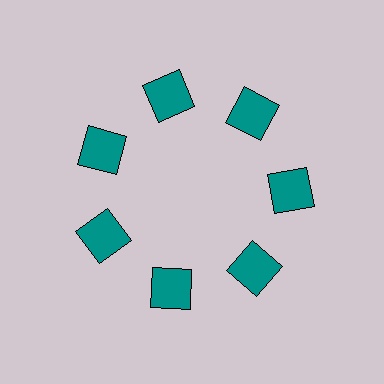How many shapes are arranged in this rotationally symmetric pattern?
There are 7 shapes, arranged in 7 groups of 1.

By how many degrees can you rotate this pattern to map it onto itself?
The pattern maps onto itself every 51 degrees of rotation.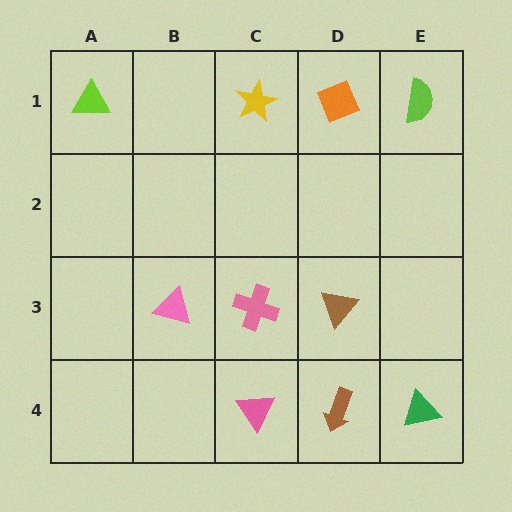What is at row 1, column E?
A lime semicircle.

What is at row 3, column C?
A pink cross.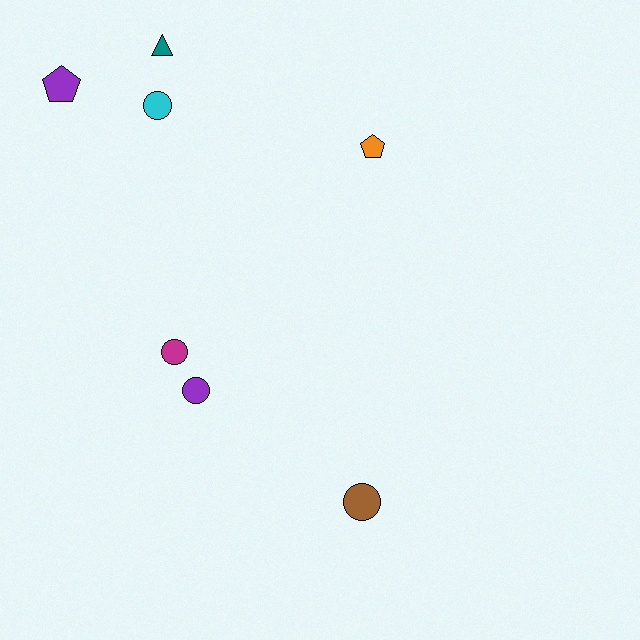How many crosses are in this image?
There are no crosses.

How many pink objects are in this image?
There are no pink objects.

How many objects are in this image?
There are 7 objects.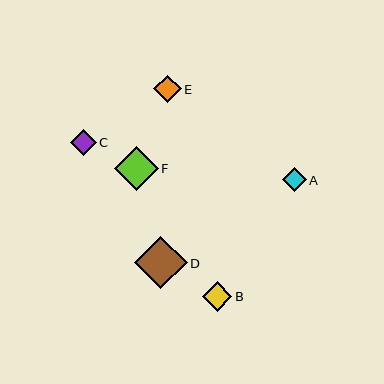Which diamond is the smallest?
Diamond A is the smallest with a size of approximately 24 pixels.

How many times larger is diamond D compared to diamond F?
Diamond D is approximately 1.2 times the size of diamond F.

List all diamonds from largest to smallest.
From largest to smallest: D, F, B, E, C, A.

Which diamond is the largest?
Diamond D is the largest with a size of approximately 52 pixels.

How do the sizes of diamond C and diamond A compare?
Diamond C and diamond A are approximately the same size.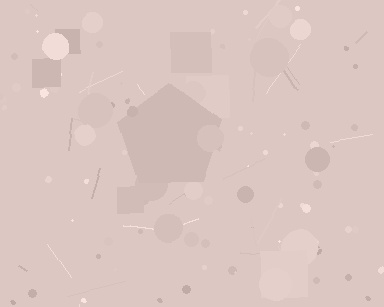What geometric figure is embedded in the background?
A pentagon is embedded in the background.